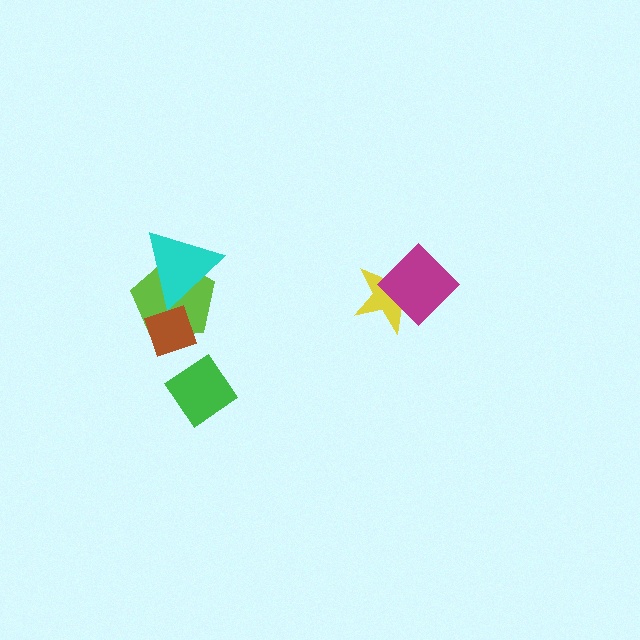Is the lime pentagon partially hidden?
Yes, it is partially covered by another shape.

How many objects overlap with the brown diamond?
2 objects overlap with the brown diamond.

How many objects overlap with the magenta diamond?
1 object overlaps with the magenta diamond.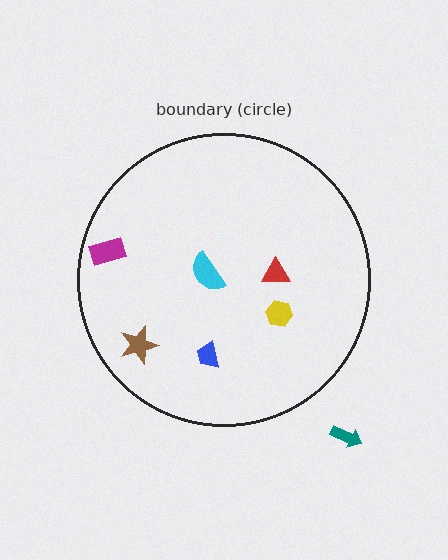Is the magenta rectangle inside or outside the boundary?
Inside.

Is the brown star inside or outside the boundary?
Inside.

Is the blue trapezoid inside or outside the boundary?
Inside.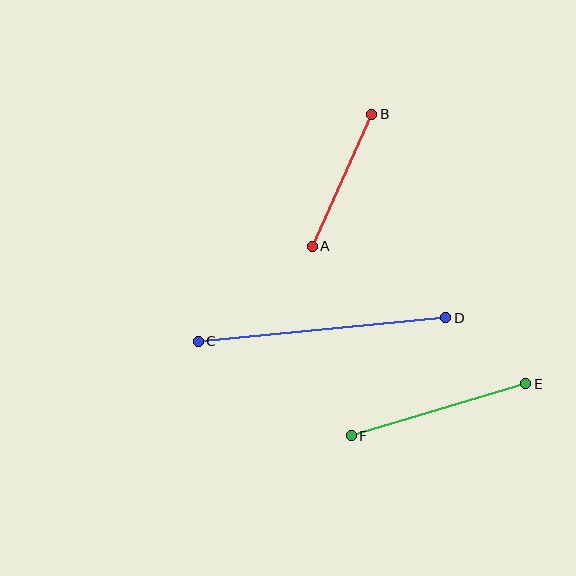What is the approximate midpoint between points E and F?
The midpoint is at approximately (439, 410) pixels.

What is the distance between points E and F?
The distance is approximately 182 pixels.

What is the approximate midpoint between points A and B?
The midpoint is at approximately (342, 180) pixels.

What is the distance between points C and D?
The distance is approximately 249 pixels.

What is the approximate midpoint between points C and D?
The midpoint is at approximately (322, 330) pixels.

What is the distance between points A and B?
The distance is approximately 145 pixels.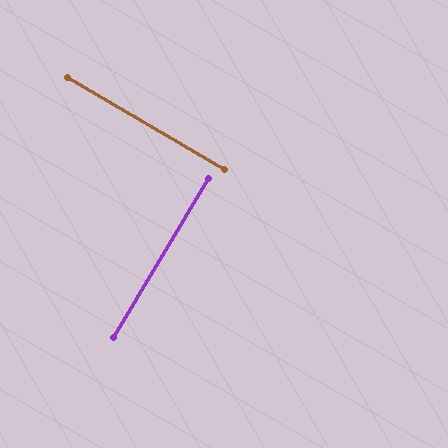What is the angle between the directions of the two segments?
Approximately 89 degrees.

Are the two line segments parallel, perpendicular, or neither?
Perpendicular — they meet at approximately 89°.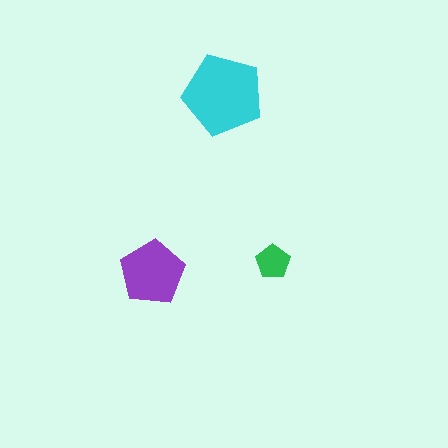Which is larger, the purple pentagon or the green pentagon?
The purple one.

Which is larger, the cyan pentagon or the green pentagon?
The cyan one.